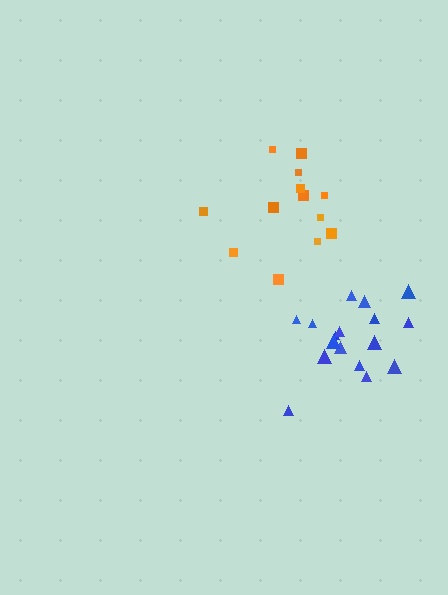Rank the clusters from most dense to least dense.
blue, orange.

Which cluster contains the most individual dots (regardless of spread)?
Blue (17).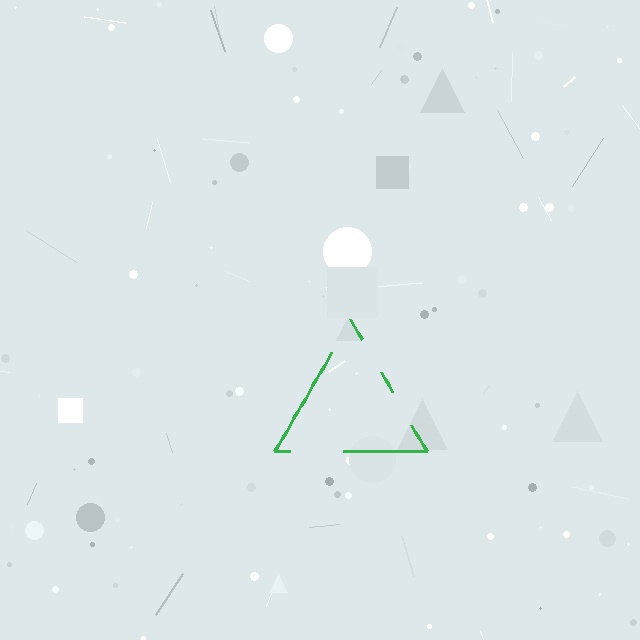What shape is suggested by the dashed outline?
The dashed outline suggests a triangle.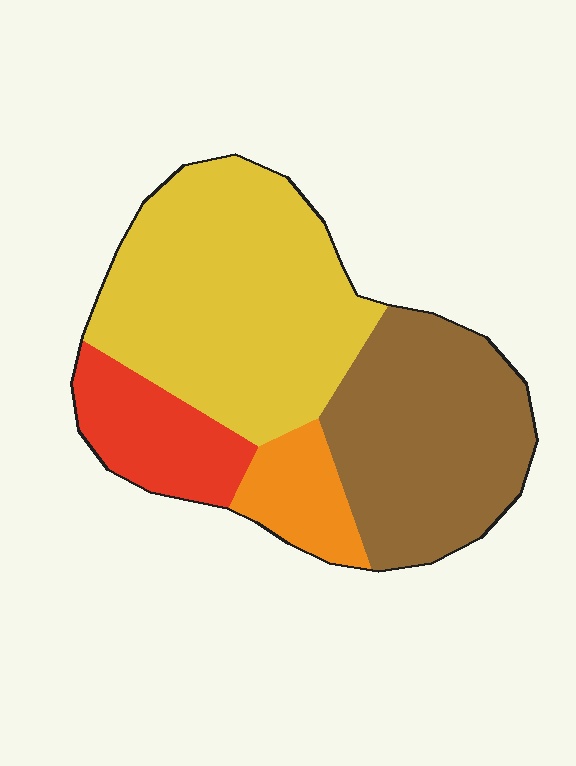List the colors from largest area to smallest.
From largest to smallest: yellow, brown, red, orange.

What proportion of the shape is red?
Red takes up less than a sixth of the shape.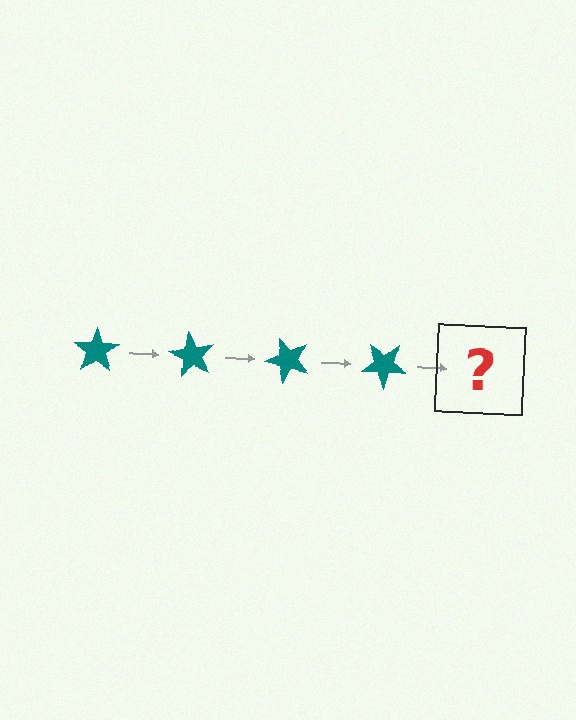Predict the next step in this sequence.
The next step is a teal star rotated 240 degrees.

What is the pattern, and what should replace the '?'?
The pattern is that the star rotates 60 degrees each step. The '?' should be a teal star rotated 240 degrees.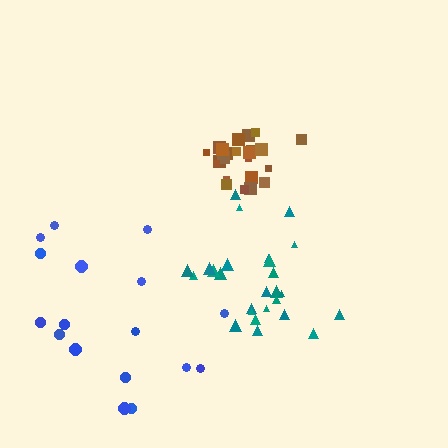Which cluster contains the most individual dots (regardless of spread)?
Teal (26).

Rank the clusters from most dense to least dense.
brown, teal, blue.